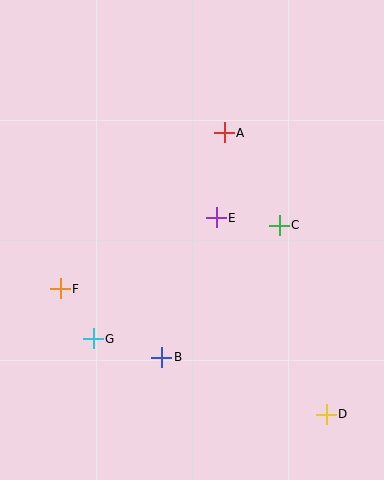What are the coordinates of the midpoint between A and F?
The midpoint between A and F is at (142, 211).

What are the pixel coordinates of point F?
Point F is at (60, 289).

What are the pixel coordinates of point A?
Point A is at (224, 133).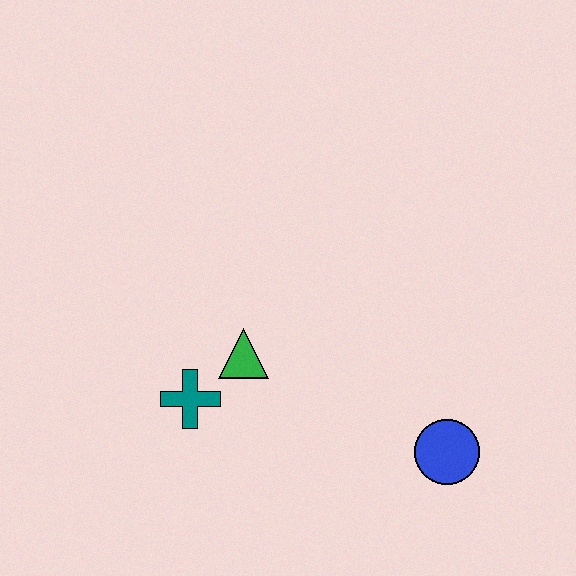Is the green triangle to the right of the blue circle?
No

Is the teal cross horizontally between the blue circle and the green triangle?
No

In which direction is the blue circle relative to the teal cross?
The blue circle is to the right of the teal cross.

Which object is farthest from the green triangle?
The blue circle is farthest from the green triangle.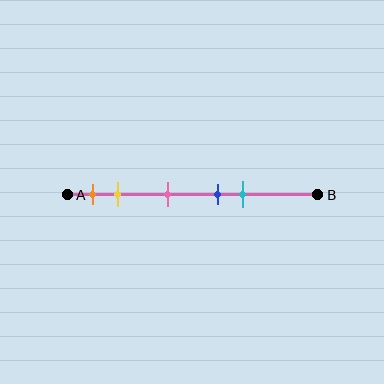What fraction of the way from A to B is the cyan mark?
The cyan mark is approximately 70% (0.7) of the way from A to B.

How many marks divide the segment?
There are 5 marks dividing the segment.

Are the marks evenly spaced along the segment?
No, the marks are not evenly spaced.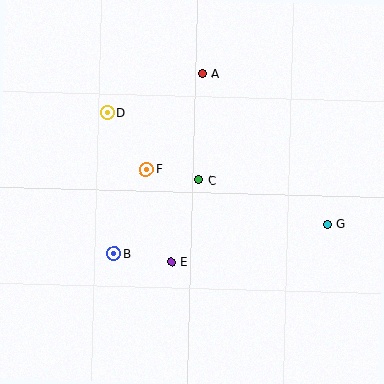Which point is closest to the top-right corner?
Point A is closest to the top-right corner.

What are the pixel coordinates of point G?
Point G is at (327, 224).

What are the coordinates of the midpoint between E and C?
The midpoint between E and C is at (185, 221).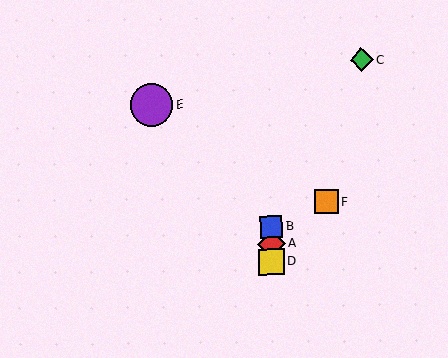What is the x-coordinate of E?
Object E is at x≈152.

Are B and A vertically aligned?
Yes, both are at x≈271.